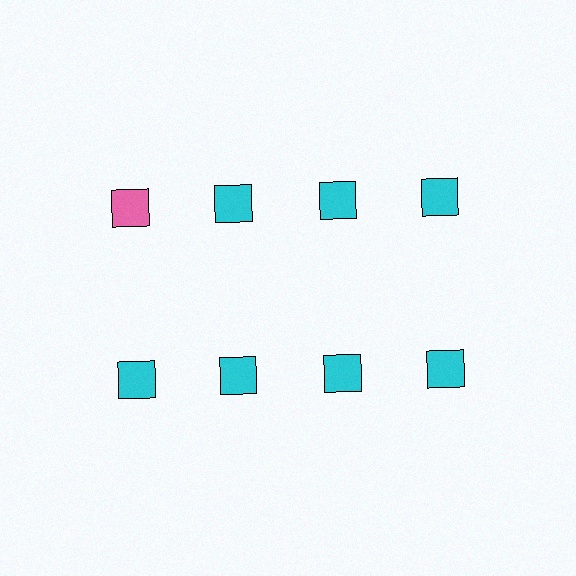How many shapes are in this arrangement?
There are 8 shapes arranged in a grid pattern.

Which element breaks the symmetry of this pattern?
The pink square in the top row, leftmost column breaks the symmetry. All other shapes are cyan squares.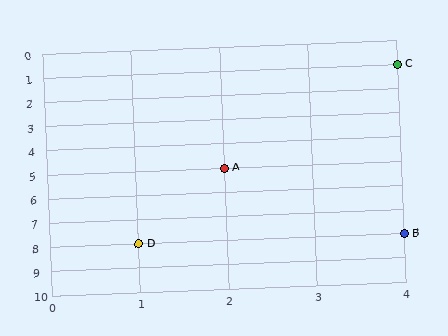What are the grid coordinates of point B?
Point B is at grid coordinates (4, 8).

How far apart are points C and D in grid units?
Points C and D are 3 columns and 7 rows apart (about 7.6 grid units diagonally).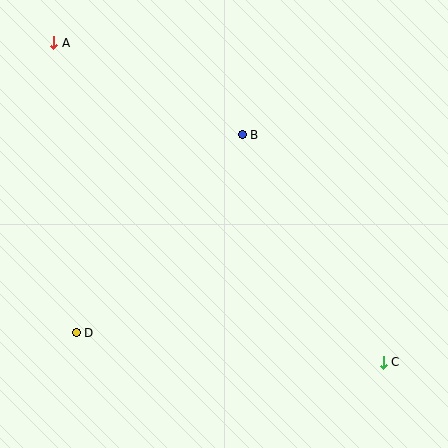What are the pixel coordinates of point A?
Point A is at (54, 43).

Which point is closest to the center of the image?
Point B at (242, 135) is closest to the center.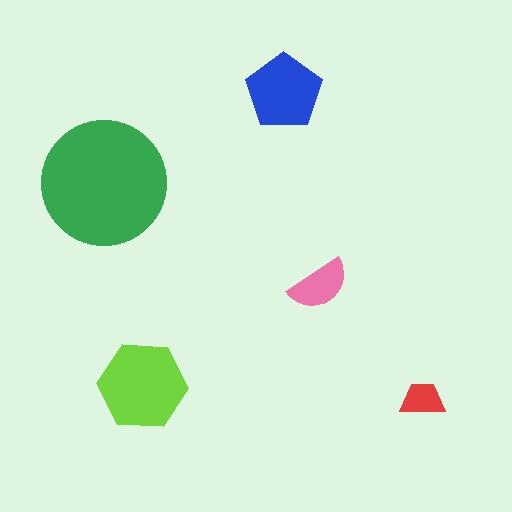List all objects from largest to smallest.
The green circle, the lime hexagon, the blue pentagon, the pink semicircle, the red trapezoid.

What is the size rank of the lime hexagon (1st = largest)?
2nd.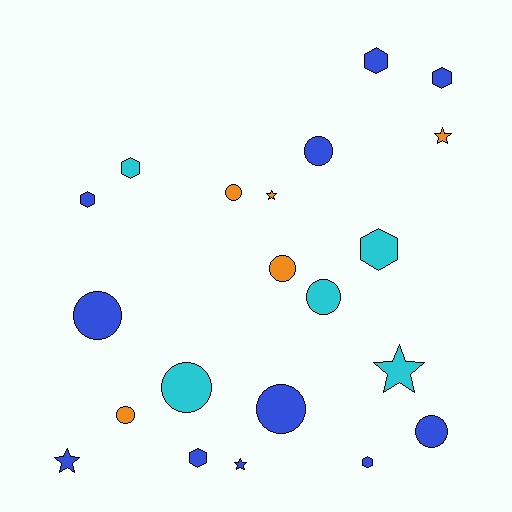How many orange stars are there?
There are 2 orange stars.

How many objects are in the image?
There are 21 objects.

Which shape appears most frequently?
Circle, with 9 objects.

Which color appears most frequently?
Blue, with 11 objects.